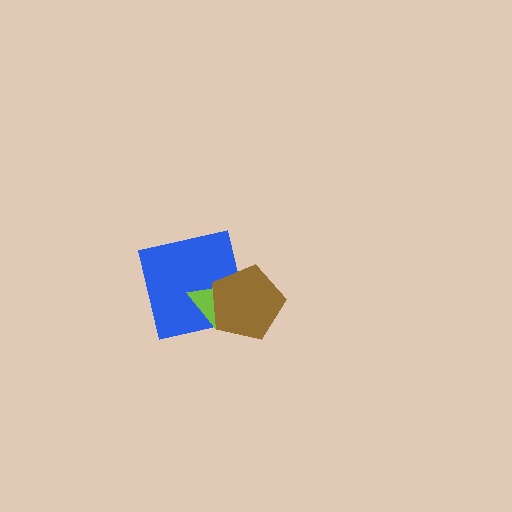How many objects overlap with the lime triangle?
2 objects overlap with the lime triangle.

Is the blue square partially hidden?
Yes, it is partially covered by another shape.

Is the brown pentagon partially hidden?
No, no other shape covers it.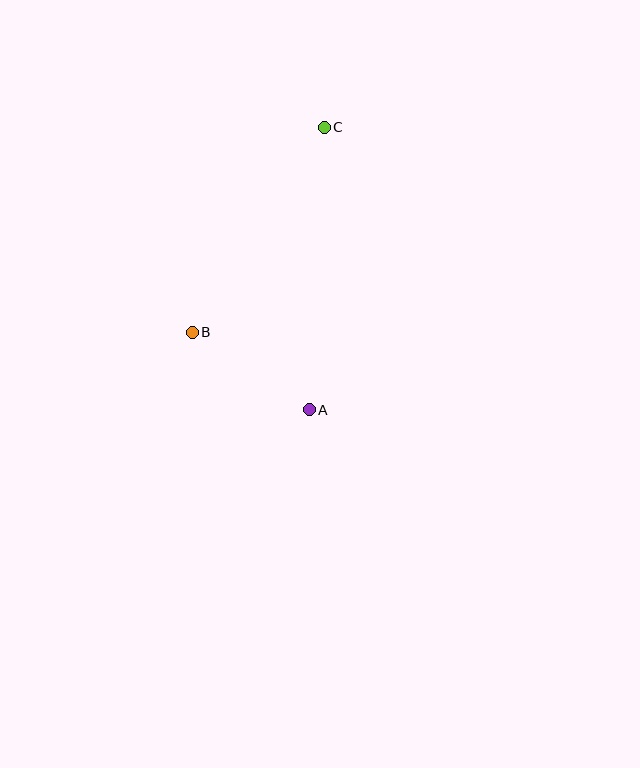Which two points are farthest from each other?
Points A and C are farthest from each other.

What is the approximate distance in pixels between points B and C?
The distance between B and C is approximately 244 pixels.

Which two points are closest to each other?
Points A and B are closest to each other.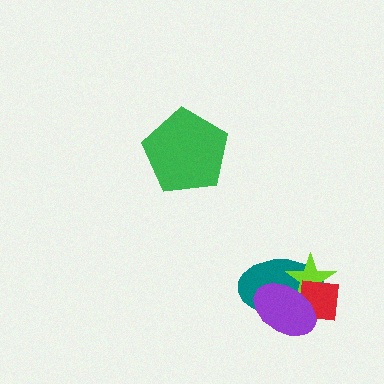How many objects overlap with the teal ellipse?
3 objects overlap with the teal ellipse.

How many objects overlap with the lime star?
3 objects overlap with the lime star.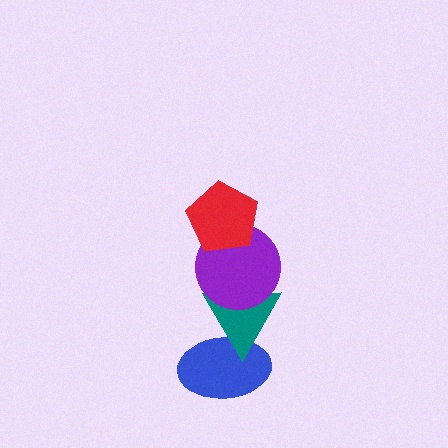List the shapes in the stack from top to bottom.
From top to bottom: the red pentagon, the purple circle, the teal triangle, the blue ellipse.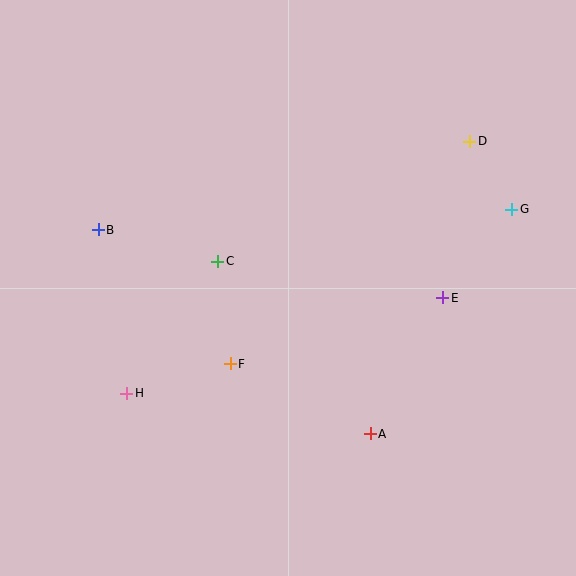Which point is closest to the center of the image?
Point C at (218, 261) is closest to the center.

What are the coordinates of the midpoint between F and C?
The midpoint between F and C is at (224, 313).